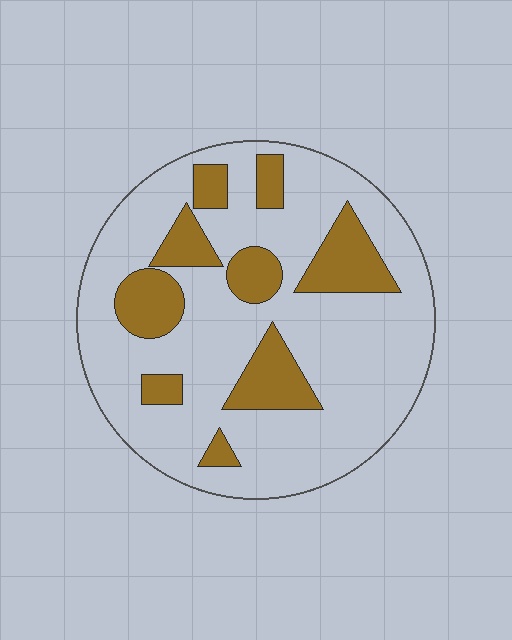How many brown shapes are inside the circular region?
9.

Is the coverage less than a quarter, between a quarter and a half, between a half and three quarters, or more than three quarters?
Less than a quarter.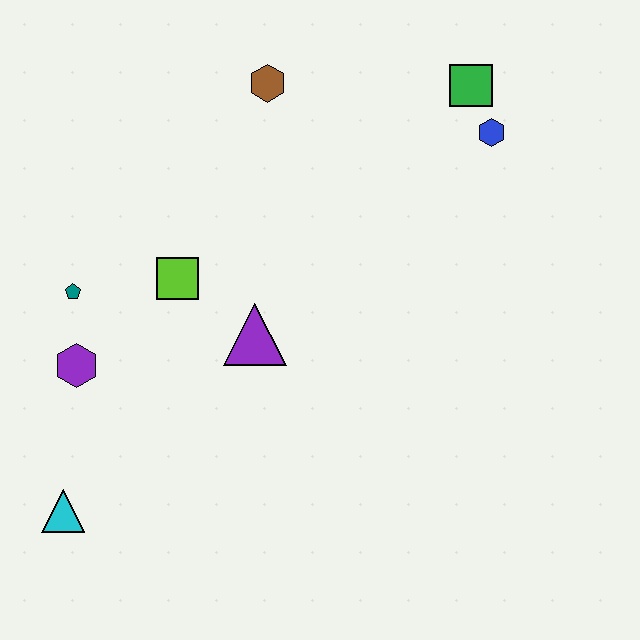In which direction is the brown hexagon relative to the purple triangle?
The brown hexagon is above the purple triangle.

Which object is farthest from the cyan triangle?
The green square is farthest from the cyan triangle.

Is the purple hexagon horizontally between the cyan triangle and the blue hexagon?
Yes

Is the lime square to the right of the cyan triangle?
Yes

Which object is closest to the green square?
The blue hexagon is closest to the green square.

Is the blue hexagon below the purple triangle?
No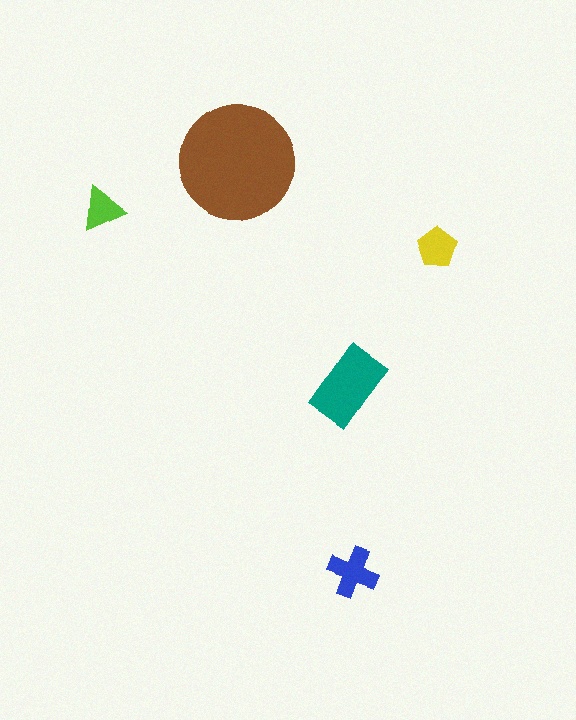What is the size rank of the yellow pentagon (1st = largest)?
4th.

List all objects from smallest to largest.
The lime triangle, the yellow pentagon, the blue cross, the teal rectangle, the brown circle.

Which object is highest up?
The brown circle is topmost.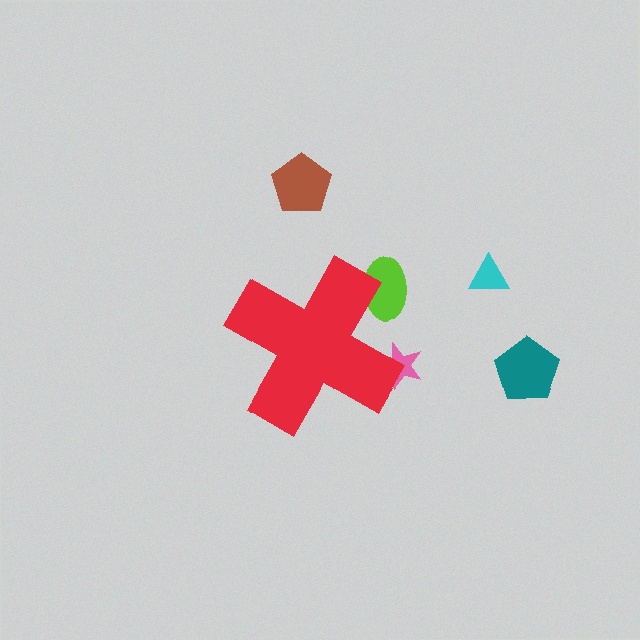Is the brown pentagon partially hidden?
No, the brown pentagon is fully visible.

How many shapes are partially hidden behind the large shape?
2 shapes are partially hidden.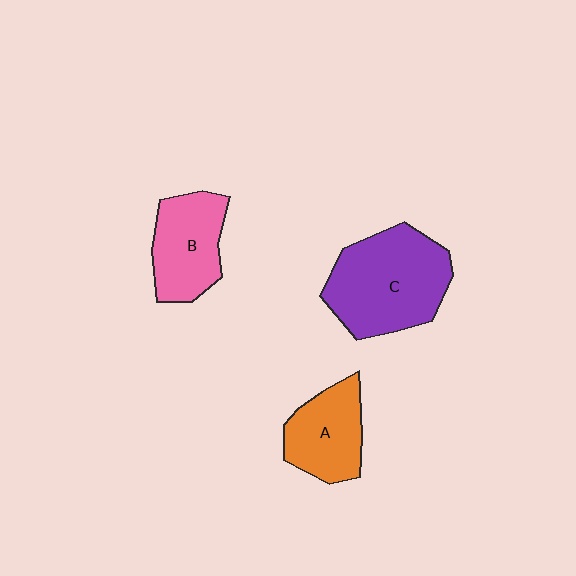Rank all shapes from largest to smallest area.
From largest to smallest: C (purple), B (pink), A (orange).